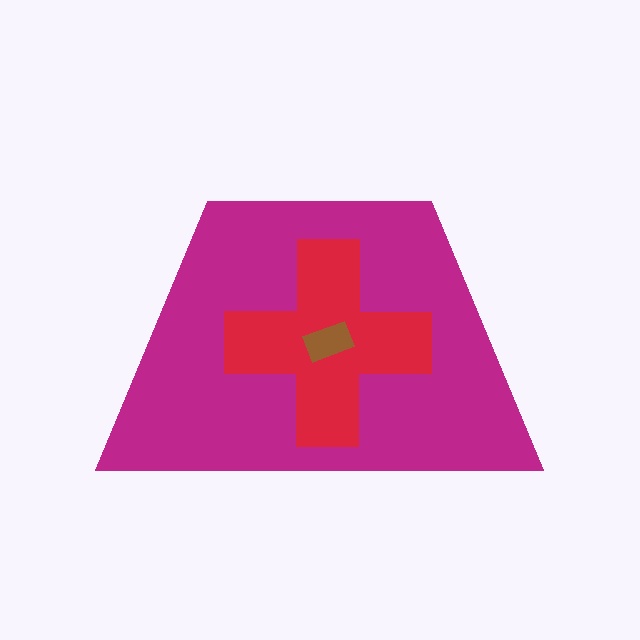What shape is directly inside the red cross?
The brown rectangle.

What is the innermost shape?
The brown rectangle.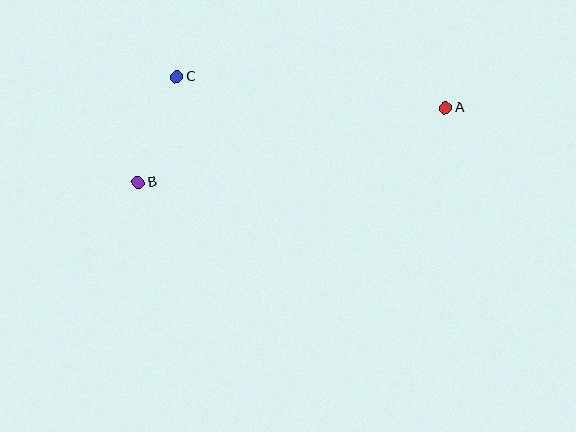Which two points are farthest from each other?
Points A and B are farthest from each other.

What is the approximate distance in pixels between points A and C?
The distance between A and C is approximately 270 pixels.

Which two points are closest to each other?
Points B and C are closest to each other.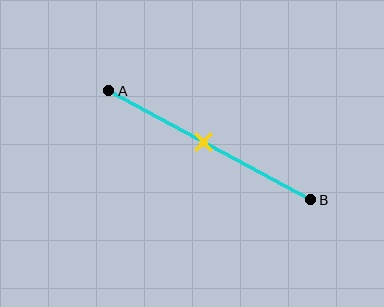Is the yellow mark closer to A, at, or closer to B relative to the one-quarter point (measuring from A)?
The yellow mark is closer to point B than the one-quarter point of segment AB.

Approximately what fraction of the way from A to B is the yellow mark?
The yellow mark is approximately 45% of the way from A to B.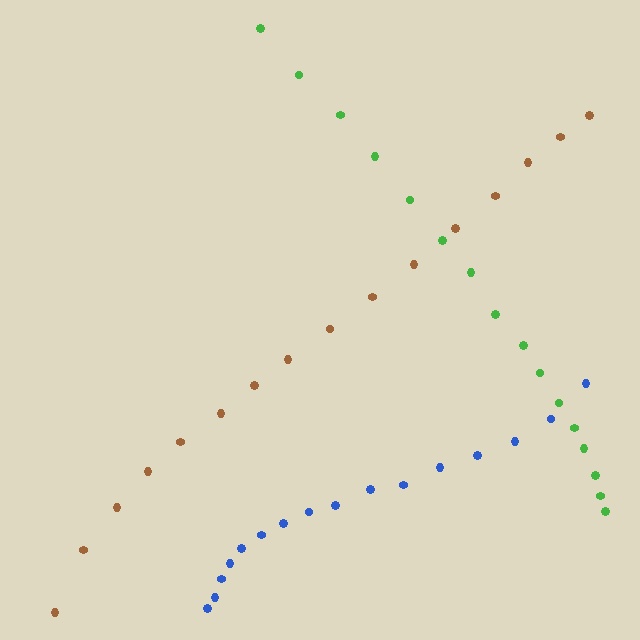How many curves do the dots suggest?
There are 3 distinct paths.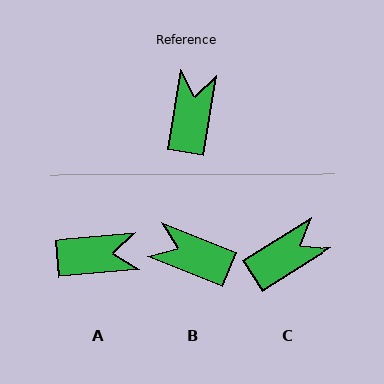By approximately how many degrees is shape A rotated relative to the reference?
Approximately 76 degrees clockwise.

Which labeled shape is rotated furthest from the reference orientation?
B, about 77 degrees away.